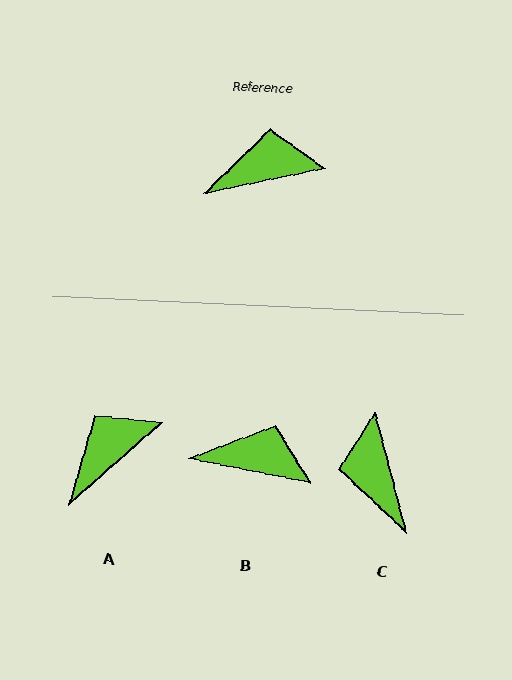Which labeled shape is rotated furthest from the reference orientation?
C, about 92 degrees away.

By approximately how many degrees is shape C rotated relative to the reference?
Approximately 92 degrees counter-clockwise.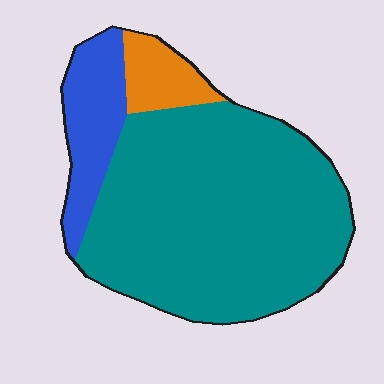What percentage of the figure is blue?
Blue covers 16% of the figure.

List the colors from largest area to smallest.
From largest to smallest: teal, blue, orange.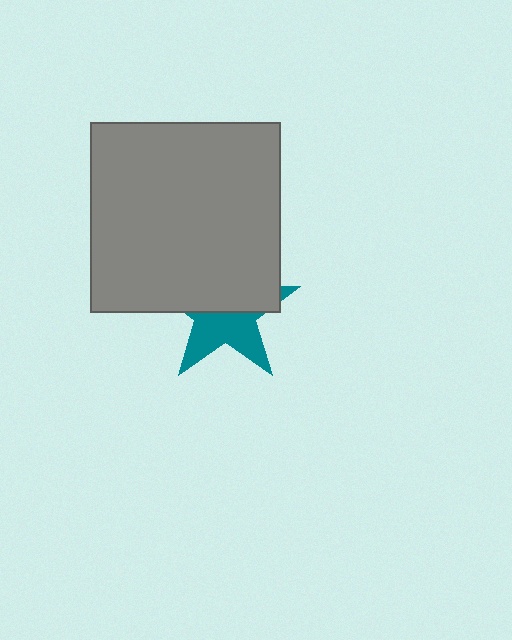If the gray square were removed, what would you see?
You would see the complete teal star.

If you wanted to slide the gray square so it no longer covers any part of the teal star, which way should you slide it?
Slide it up — that is the most direct way to separate the two shapes.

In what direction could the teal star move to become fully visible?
The teal star could move down. That would shift it out from behind the gray square entirely.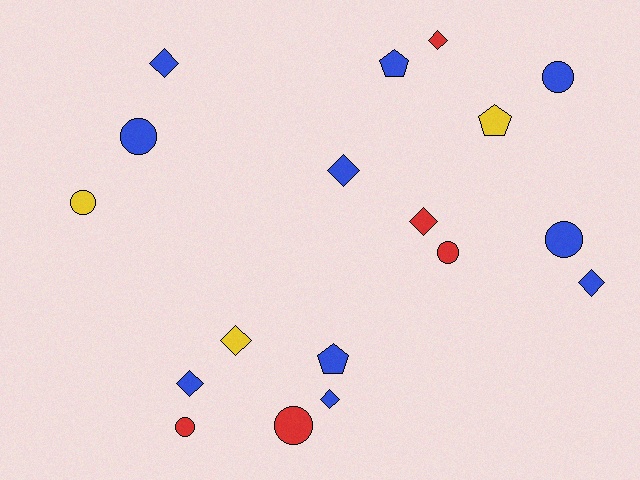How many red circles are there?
There are 3 red circles.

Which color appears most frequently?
Blue, with 10 objects.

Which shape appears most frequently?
Diamond, with 8 objects.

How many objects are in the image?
There are 18 objects.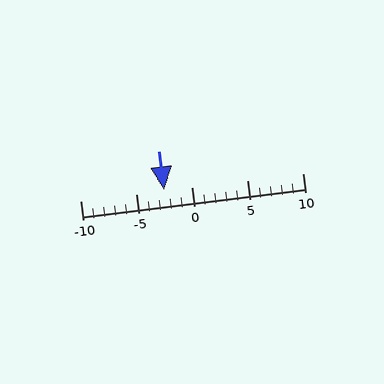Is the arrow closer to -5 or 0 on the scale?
The arrow is closer to 0.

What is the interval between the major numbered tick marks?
The major tick marks are spaced 5 units apart.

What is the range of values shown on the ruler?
The ruler shows values from -10 to 10.